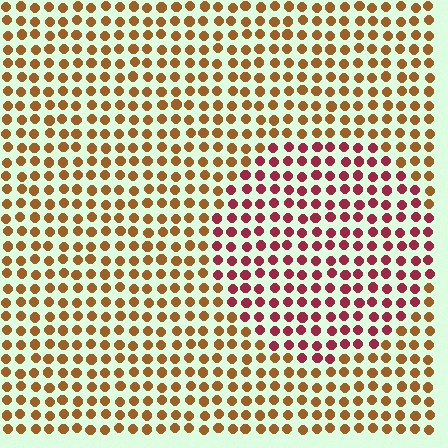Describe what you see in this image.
The image is filled with small brown elements in a uniform arrangement. A circle-shaped region is visible where the elements are tinted to a slightly different hue, forming a subtle color boundary.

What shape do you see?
I see a circle.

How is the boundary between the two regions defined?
The boundary is defined purely by a slight shift in hue (about 46 degrees). Spacing, size, and orientation are identical on both sides.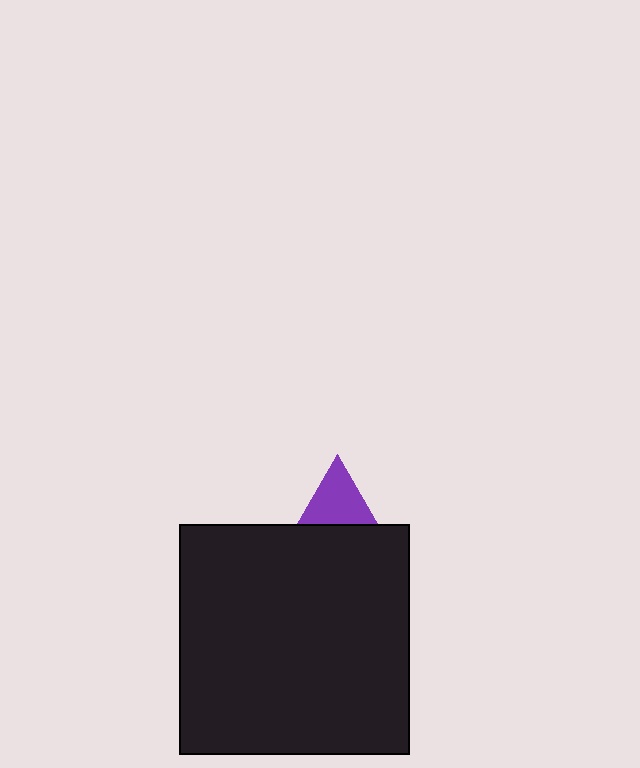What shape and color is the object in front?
The object in front is a black square.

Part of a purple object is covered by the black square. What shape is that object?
It is a triangle.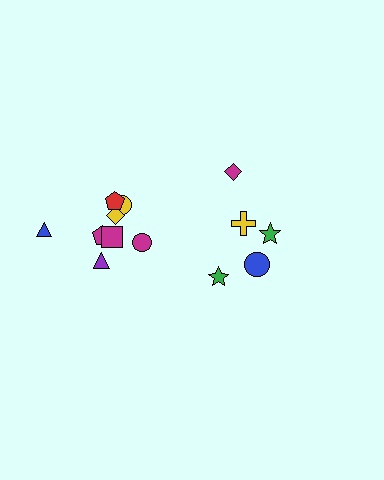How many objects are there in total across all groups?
There are 13 objects.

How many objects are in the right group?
There are 5 objects.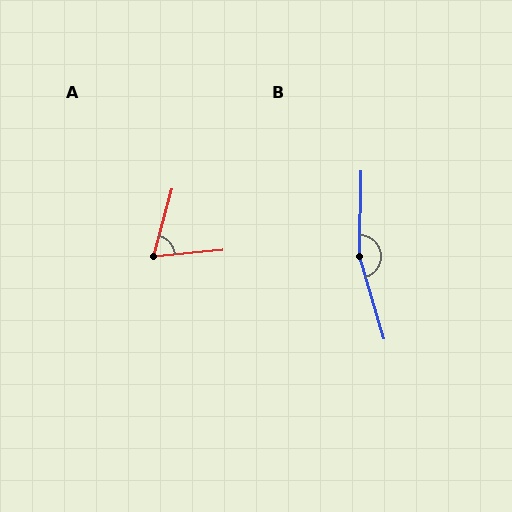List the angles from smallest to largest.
A (69°), B (162°).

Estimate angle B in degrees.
Approximately 162 degrees.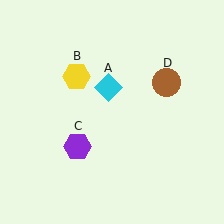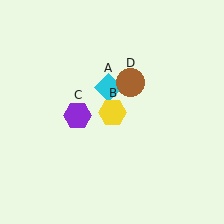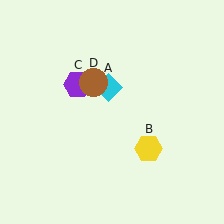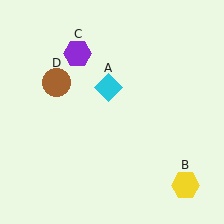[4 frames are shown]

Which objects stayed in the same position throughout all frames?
Cyan diamond (object A) remained stationary.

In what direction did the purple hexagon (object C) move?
The purple hexagon (object C) moved up.